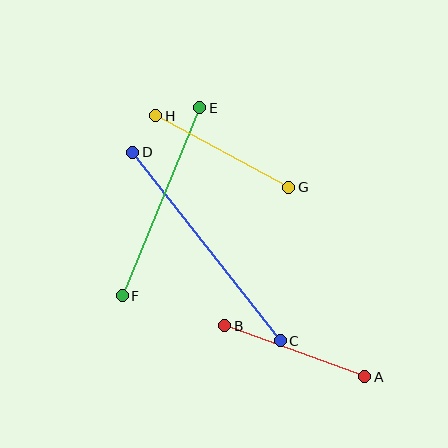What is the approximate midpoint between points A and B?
The midpoint is at approximately (295, 351) pixels.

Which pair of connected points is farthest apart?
Points C and D are farthest apart.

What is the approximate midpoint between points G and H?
The midpoint is at approximately (222, 151) pixels.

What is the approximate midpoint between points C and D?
The midpoint is at approximately (207, 246) pixels.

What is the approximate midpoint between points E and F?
The midpoint is at approximately (161, 202) pixels.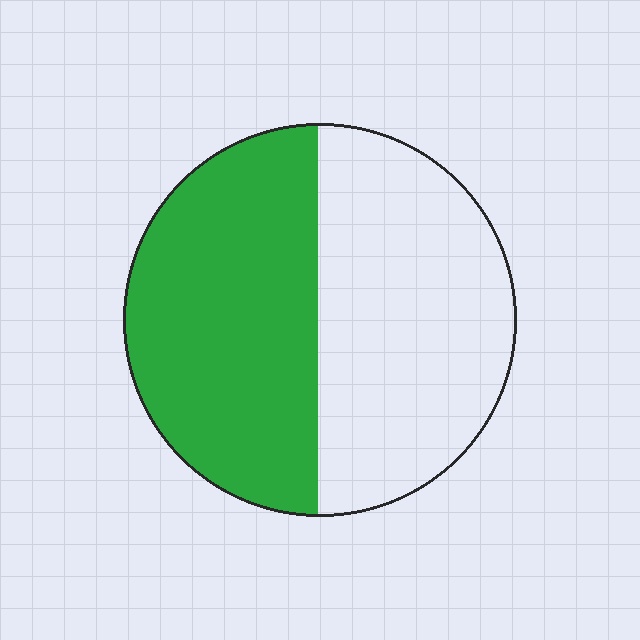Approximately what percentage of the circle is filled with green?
Approximately 50%.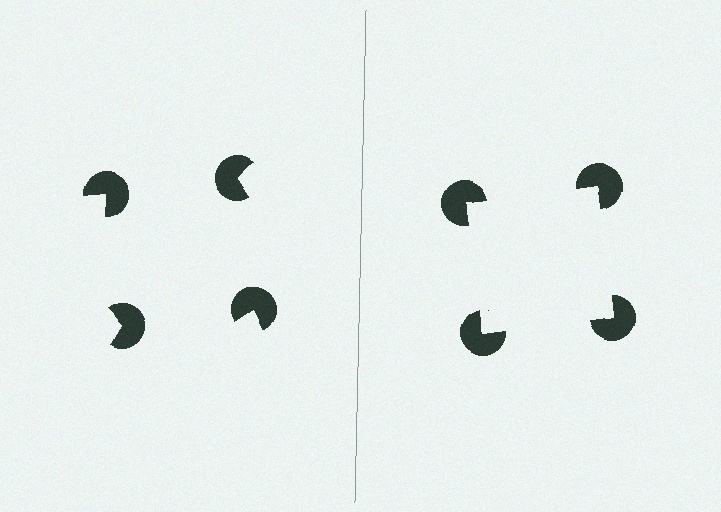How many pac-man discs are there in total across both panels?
8 — 4 on each side.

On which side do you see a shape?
An illusory square appears on the right side. On the left side the wedge cuts are rotated, so no coherent shape forms.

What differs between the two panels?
The pac-man discs are positioned identically on both sides; only the wedge orientations differ. On the right they align to a square; on the left they are misaligned.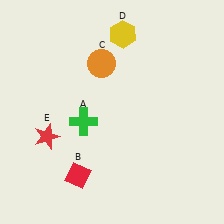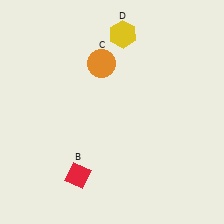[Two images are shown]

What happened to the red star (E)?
The red star (E) was removed in Image 2. It was in the bottom-left area of Image 1.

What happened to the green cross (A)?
The green cross (A) was removed in Image 2. It was in the bottom-left area of Image 1.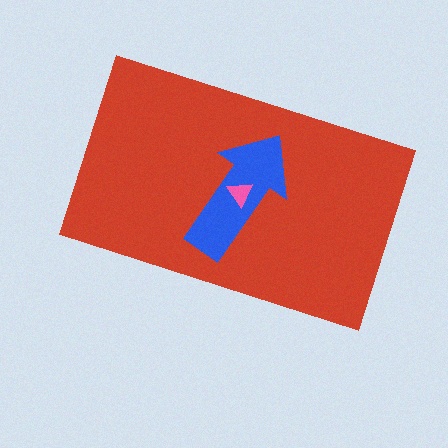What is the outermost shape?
The red rectangle.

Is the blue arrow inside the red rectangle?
Yes.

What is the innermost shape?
The pink triangle.